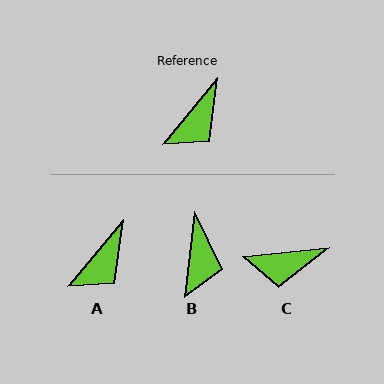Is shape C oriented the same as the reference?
No, it is off by about 44 degrees.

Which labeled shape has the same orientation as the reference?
A.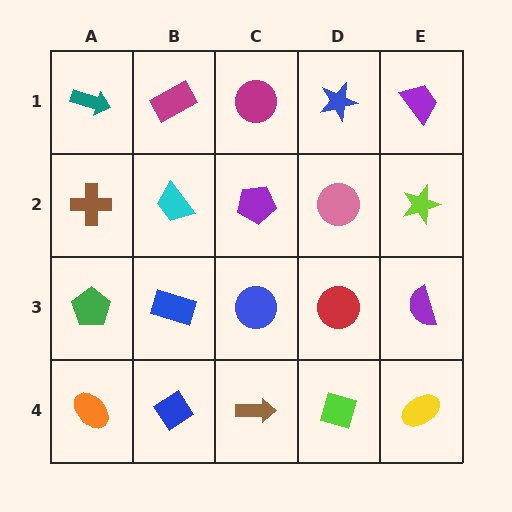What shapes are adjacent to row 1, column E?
A lime star (row 2, column E), a blue star (row 1, column D).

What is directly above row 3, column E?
A lime star.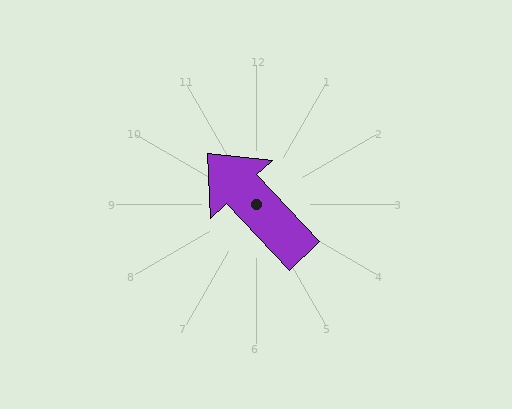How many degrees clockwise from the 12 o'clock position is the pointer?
Approximately 317 degrees.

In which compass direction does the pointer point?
Northwest.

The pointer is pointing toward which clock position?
Roughly 11 o'clock.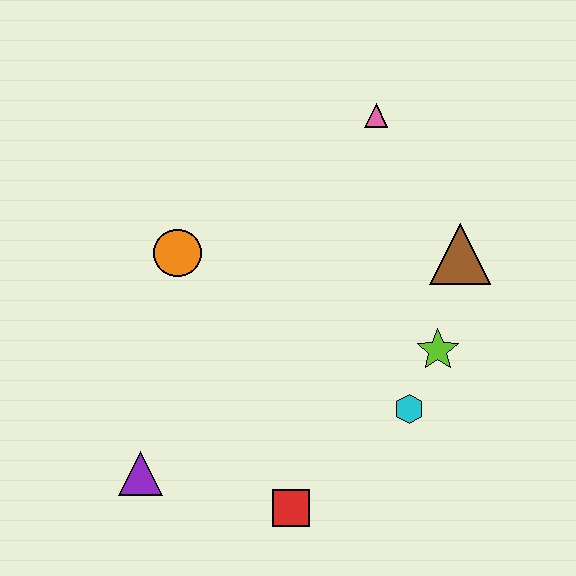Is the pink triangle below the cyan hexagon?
No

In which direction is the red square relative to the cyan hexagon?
The red square is to the left of the cyan hexagon.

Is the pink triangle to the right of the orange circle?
Yes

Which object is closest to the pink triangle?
The brown triangle is closest to the pink triangle.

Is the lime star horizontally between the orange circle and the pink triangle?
No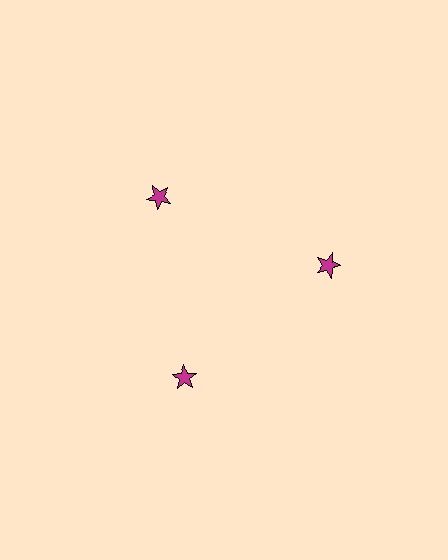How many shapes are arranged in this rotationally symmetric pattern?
There are 3 shapes, arranged in 3 groups of 1.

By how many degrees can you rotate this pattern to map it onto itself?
The pattern maps onto itself every 120 degrees of rotation.